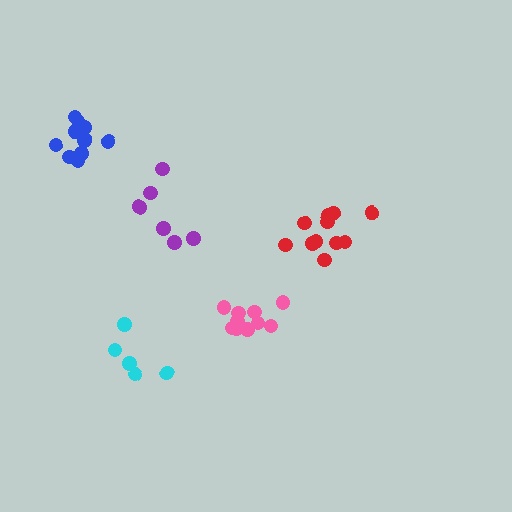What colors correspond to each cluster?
The clusters are colored: red, pink, cyan, purple, blue.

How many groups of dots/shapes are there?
There are 5 groups.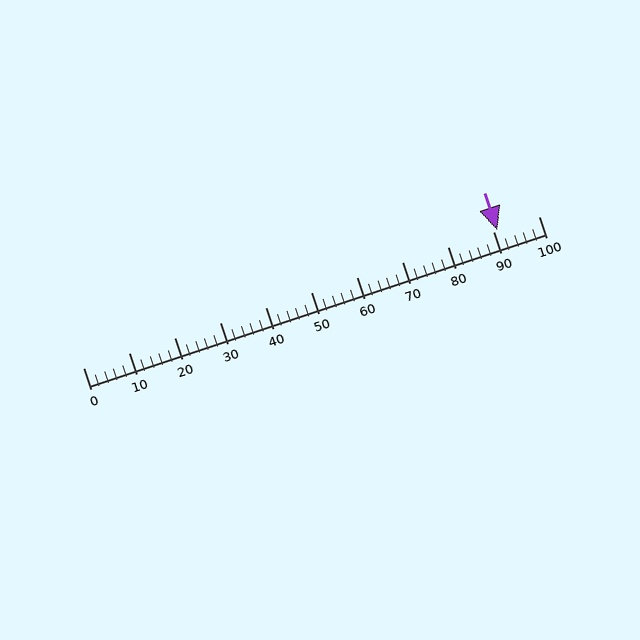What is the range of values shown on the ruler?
The ruler shows values from 0 to 100.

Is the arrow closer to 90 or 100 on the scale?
The arrow is closer to 90.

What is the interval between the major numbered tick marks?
The major tick marks are spaced 10 units apart.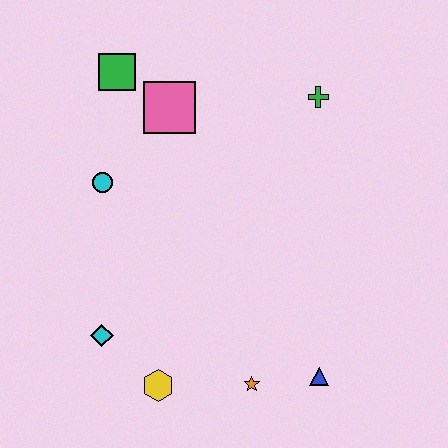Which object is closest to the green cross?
The pink square is closest to the green cross.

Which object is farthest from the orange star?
The green square is farthest from the orange star.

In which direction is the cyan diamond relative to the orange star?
The cyan diamond is to the left of the orange star.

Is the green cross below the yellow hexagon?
No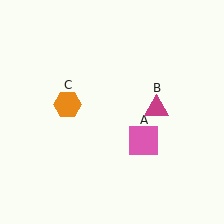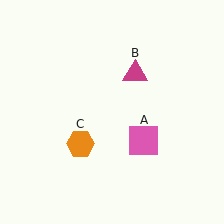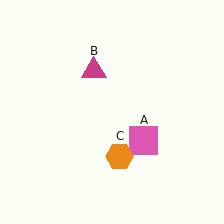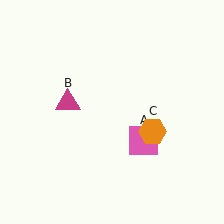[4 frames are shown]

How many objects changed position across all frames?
2 objects changed position: magenta triangle (object B), orange hexagon (object C).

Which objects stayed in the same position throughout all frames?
Pink square (object A) remained stationary.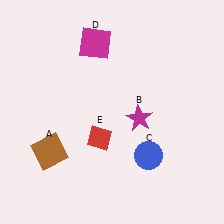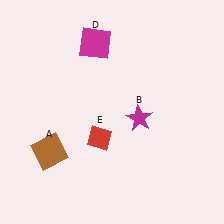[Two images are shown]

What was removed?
The blue circle (C) was removed in Image 2.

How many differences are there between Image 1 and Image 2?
There is 1 difference between the two images.